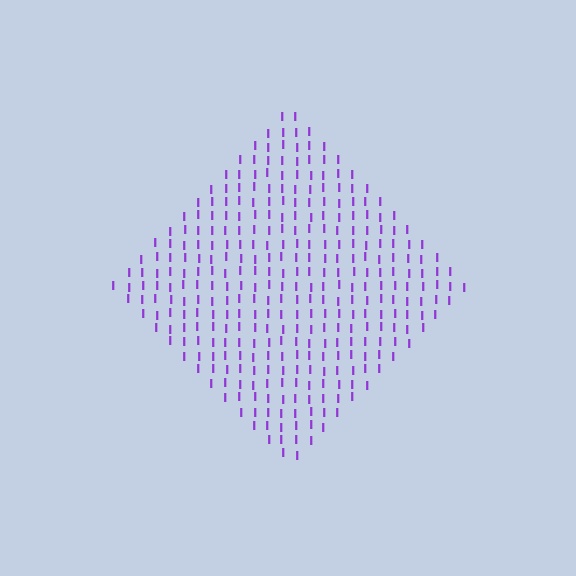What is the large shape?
The large shape is a diamond.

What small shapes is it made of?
It is made of small letter I's.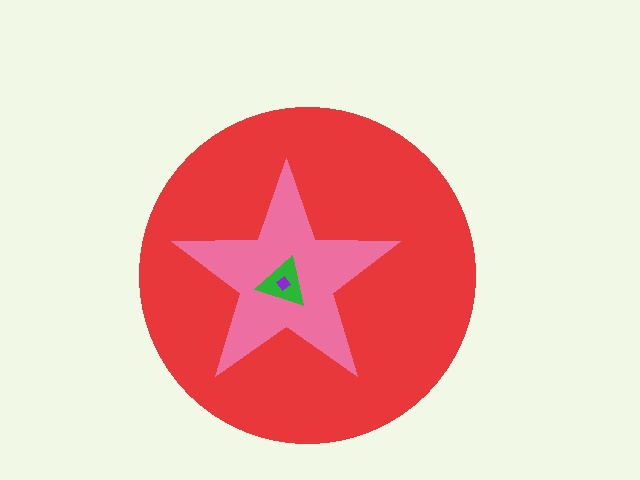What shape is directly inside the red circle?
The pink star.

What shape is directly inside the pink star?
The green triangle.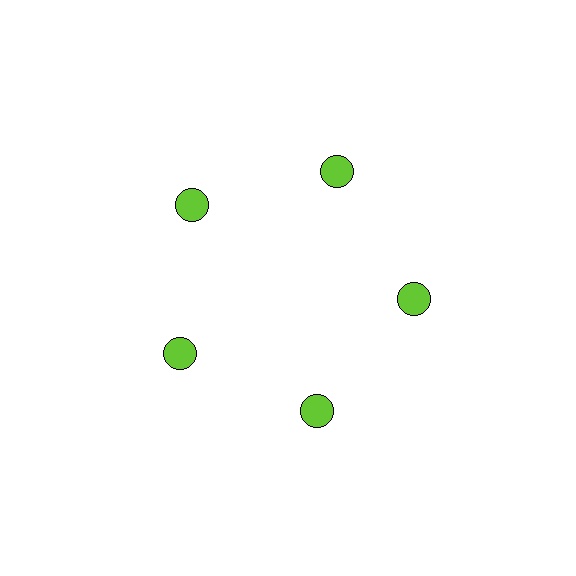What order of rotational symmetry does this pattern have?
This pattern has 5-fold rotational symmetry.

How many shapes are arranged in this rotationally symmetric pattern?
There are 5 shapes, arranged in 5 groups of 1.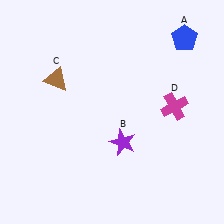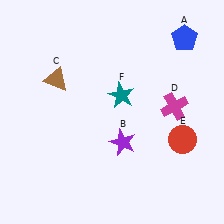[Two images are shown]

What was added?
A red circle (E), a teal star (F) were added in Image 2.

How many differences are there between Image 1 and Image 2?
There are 2 differences between the two images.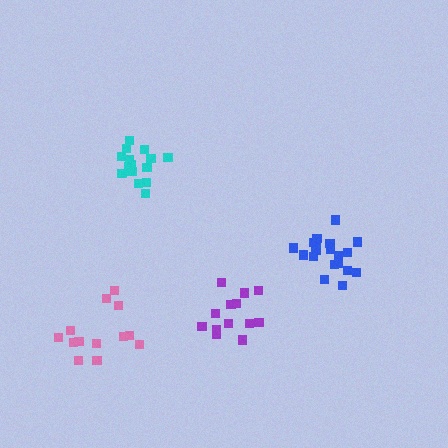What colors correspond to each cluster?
The clusters are colored: cyan, purple, pink, blue.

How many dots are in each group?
Group 1: 16 dots, Group 2: 13 dots, Group 3: 13 dots, Group 4: 19 dots (61 total).